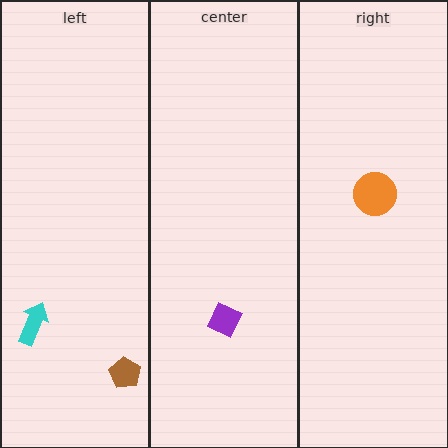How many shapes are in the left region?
2.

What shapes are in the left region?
The cyan arrow, the brown pentagon.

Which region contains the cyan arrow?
The left region.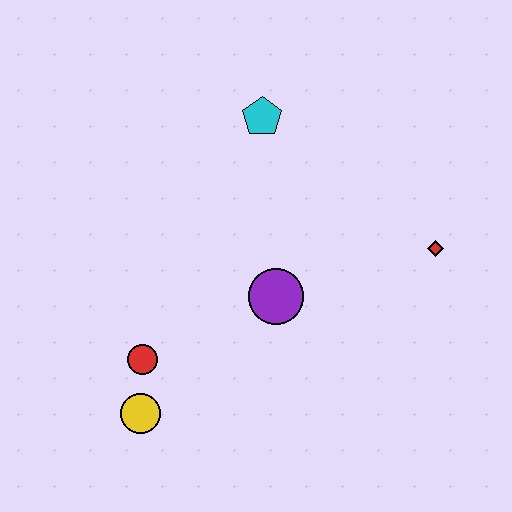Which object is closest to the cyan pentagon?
The purple circle is closest to the cyan pentagon.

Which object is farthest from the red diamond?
The yellow circle is farthest from the red diamond.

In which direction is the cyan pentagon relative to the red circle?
The cyan pentagon is above the red circle.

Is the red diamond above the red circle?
Yes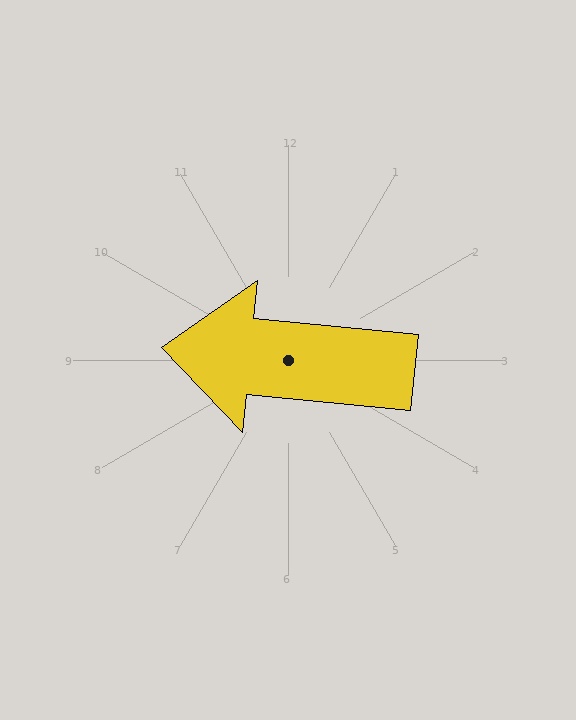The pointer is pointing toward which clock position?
Roughly 9 o'clock.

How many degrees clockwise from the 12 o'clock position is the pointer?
Approximately 276 degrees.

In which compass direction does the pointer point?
West.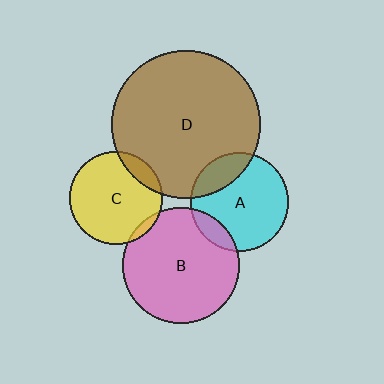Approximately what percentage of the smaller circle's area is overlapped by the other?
Approximately 10%.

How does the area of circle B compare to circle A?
Approximately 1.4 times.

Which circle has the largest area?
Circle D (brown).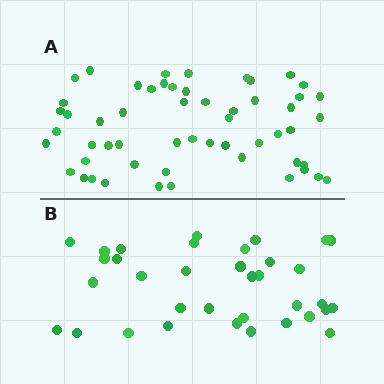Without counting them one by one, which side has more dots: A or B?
Region A (the top region) has more dots.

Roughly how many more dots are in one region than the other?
Region A has approximately 20 more dots than region B.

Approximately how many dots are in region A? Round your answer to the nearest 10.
About 60 dots. (The exact count is 55, which rounds to 60.)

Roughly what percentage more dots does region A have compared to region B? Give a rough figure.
About 55% more.